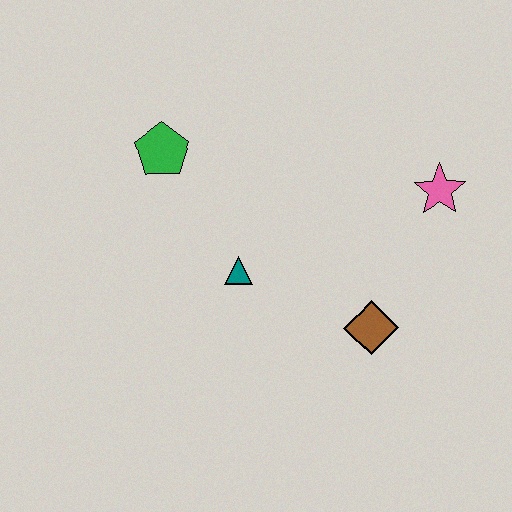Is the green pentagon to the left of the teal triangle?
Yes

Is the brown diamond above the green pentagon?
No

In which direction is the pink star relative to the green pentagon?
The pink star is to the right of the green pentagon.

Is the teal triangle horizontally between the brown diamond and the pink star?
No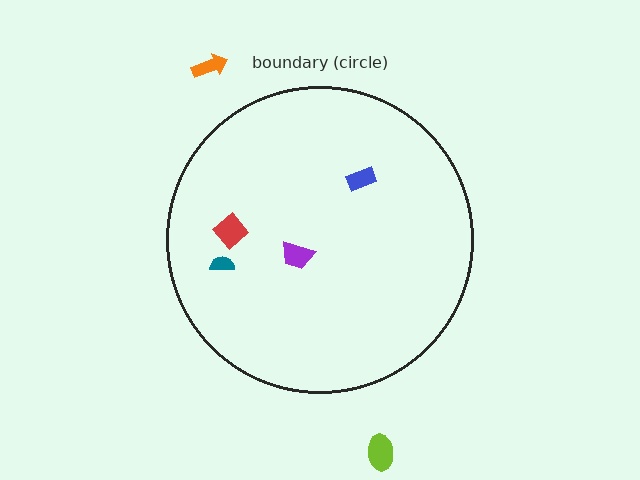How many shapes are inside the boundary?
4 inside, 2 outside.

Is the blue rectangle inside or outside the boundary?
Inside.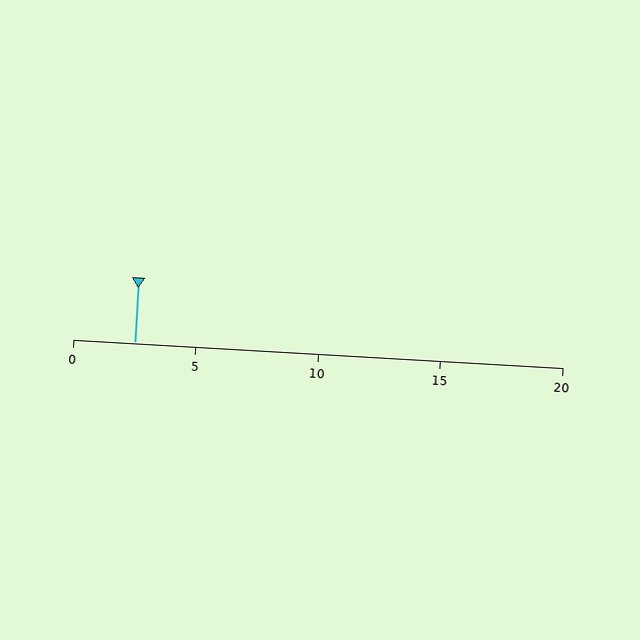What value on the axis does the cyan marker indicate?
The marker indicates approximately 2.5.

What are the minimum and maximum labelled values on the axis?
The axis runs from 0 to 20.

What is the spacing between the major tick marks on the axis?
The major ticks are spaced 5 apart.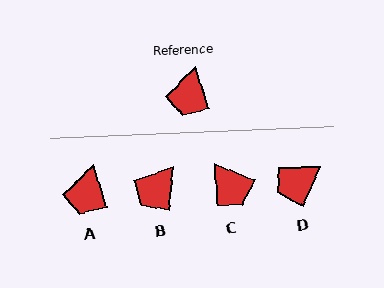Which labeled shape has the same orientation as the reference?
A.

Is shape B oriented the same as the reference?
No, it is off by about 25 degrees.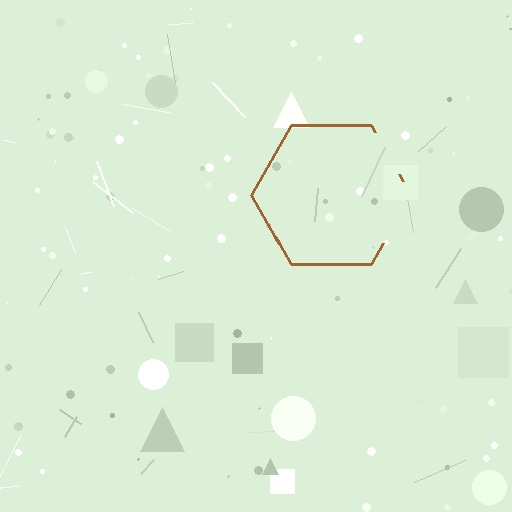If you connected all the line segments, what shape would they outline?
They would outline a hexagon.